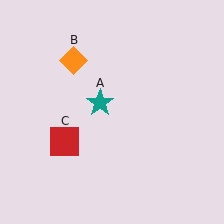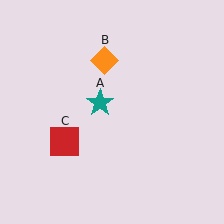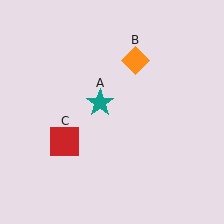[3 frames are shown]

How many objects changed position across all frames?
1 object changed position: orange diamond (object B).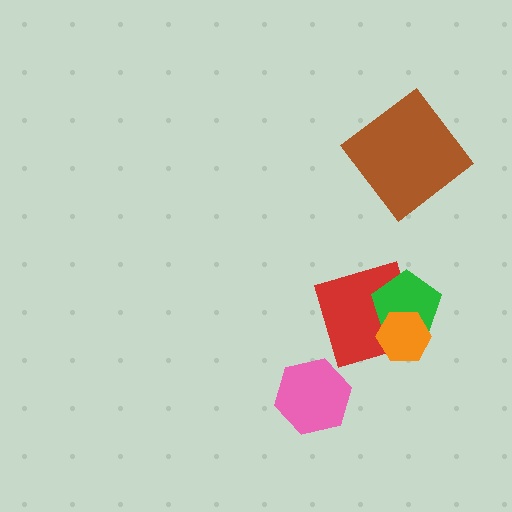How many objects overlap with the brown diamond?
0 objects overlap with the brown diamond.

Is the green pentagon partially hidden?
Yes, it is partially covered by another shape.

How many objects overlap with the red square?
2 objects overlap with the red square.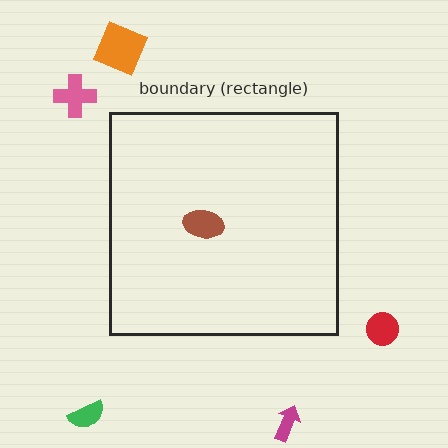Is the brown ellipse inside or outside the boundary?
Inside.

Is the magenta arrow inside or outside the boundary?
Outside.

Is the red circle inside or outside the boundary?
Outside.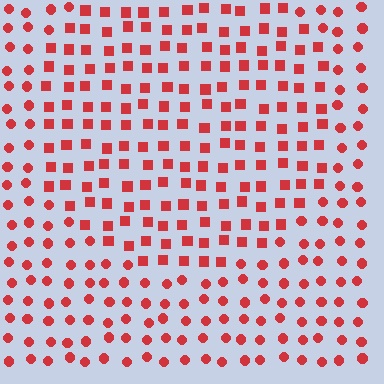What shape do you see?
I see a circle.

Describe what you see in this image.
The image is filled with small red elements arranged in a uniform grid. A circle-shaped region contains squares, while the surrounding area contains circles. The boundary is defined purely by the change in element shape.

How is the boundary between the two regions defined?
The boundary is defined by a change in element shape: squares inside vs. circles outside. All elements share the same color and spacing.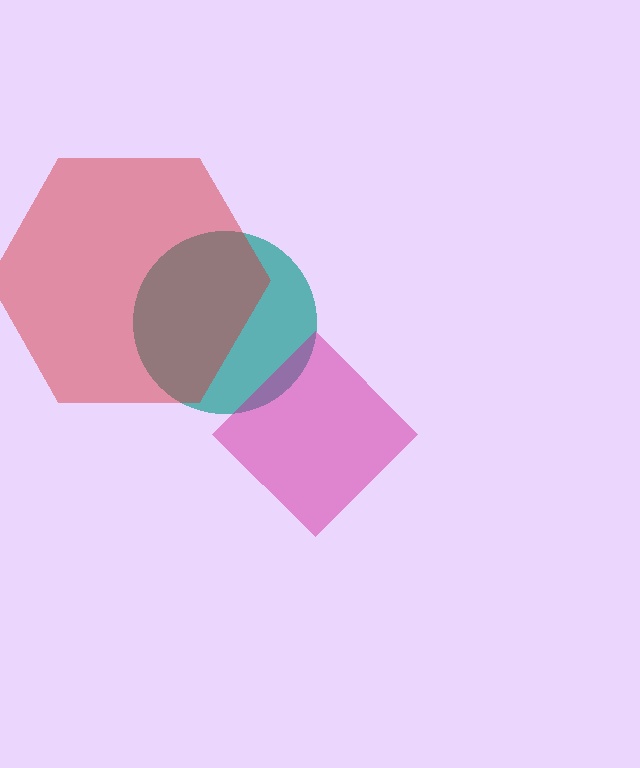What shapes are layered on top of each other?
The layered shapes are: a teal circle, a red hexagon, a magenta diamond.